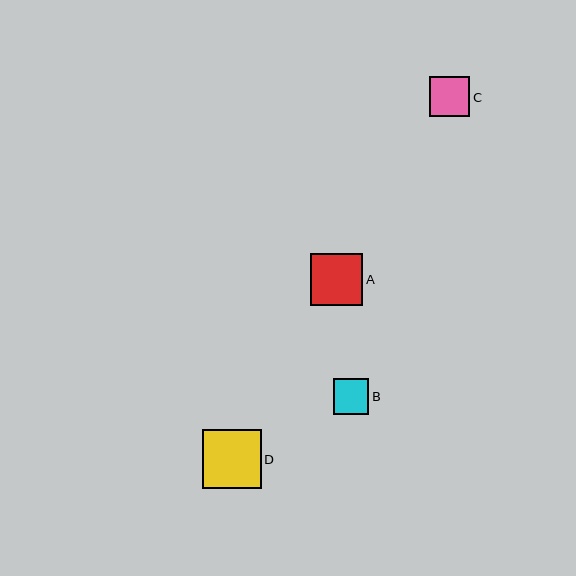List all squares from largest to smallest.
From largest to smallest: D, A, C, B.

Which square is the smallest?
Square B is the smallest with a size of approximately 35 pixels.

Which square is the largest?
Square D is the largest with a size of approximately 58 pixels.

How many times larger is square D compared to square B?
Square D is approximately 1.7 times the size of square B.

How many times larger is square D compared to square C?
Square D is approximately 1.4 times the size of square C.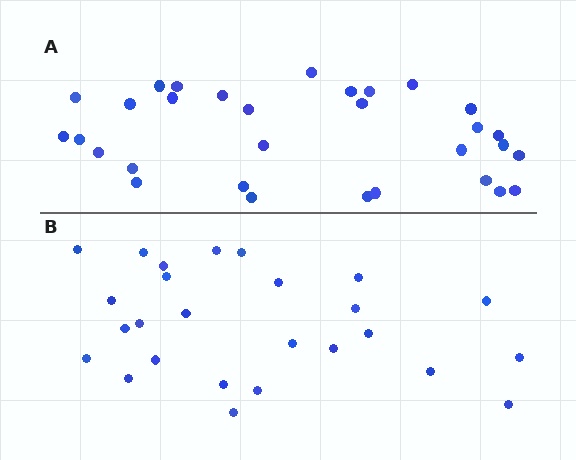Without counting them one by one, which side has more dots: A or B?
Region A (the top region) has more dots.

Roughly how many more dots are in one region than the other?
Region A has about 5 more dots than region B.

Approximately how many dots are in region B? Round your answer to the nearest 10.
About 30 dots. (The exact count is 26, which rounds to 30.)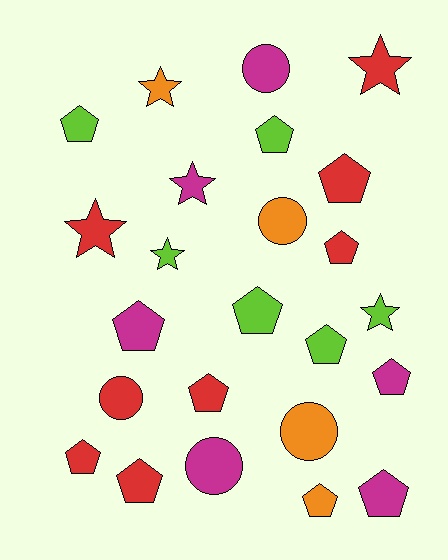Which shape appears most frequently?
Pentagon, with 13 objects.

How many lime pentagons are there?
There are 4 lime pentagons.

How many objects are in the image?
There are 24 objects.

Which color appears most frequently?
Red, with 8 objects.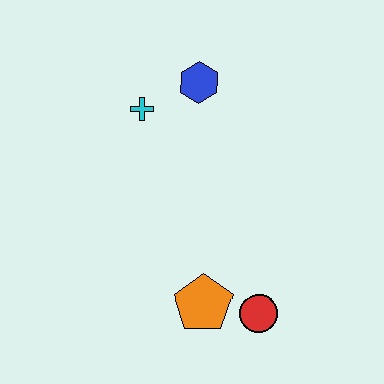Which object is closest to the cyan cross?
The blue hexagon is closest to the cyan cross.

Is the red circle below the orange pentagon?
Yes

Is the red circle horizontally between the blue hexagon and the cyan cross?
No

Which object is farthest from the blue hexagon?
The red circle is farthest from the blue hexagon.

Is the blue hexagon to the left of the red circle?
Yes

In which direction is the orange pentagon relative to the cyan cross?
The orange pentagon is below the cyan cross.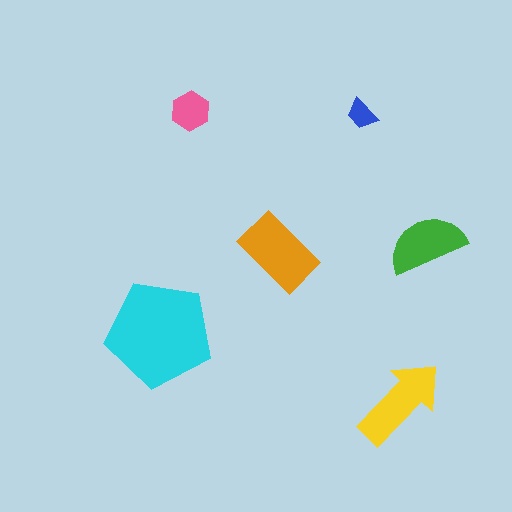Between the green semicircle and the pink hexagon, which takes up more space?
The green semicircle.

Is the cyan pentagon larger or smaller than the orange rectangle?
Larger.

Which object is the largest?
The cyan pentagon.